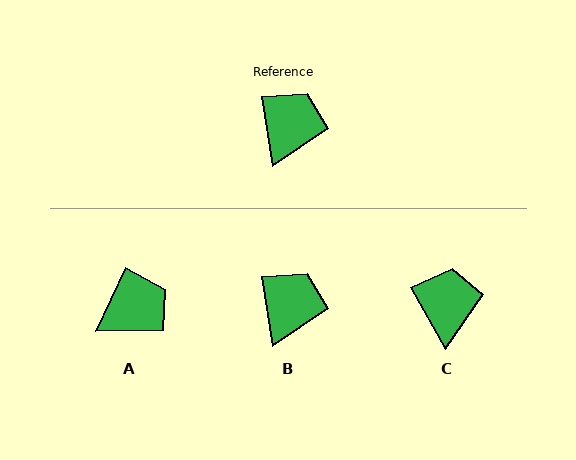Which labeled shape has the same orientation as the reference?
B.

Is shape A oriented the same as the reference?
No, it is off by about 34 degrees.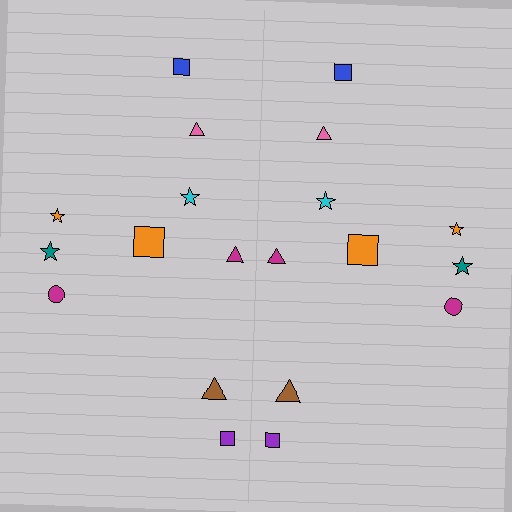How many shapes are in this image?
There are 20 shapes in this image.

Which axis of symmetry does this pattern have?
The pattern has a vertical axis of symmetry running through the center of the image.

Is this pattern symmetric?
Yes, this pattern has bilateral (reflection) symmetry.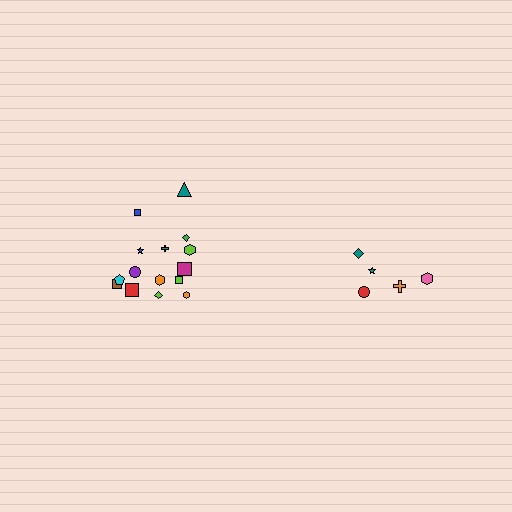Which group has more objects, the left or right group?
The left group.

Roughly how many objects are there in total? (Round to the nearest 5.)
Roughly 20 objects in total.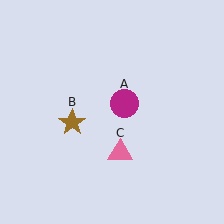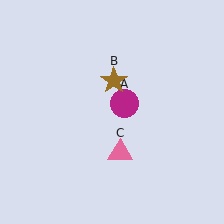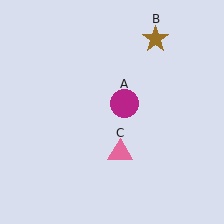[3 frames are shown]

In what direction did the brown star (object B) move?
The brown star (object B) moved up and to the right.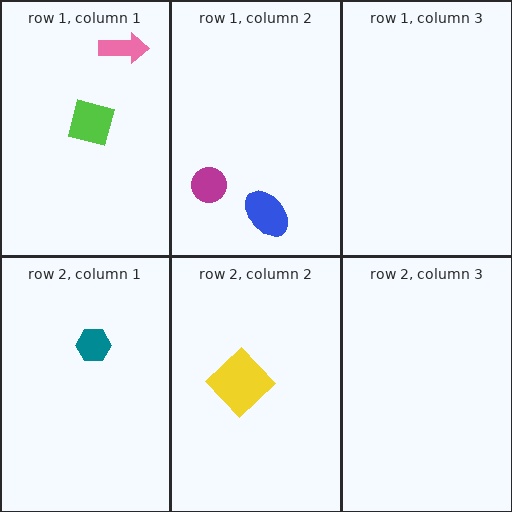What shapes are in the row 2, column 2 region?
The yellow diamond.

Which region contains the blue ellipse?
The row 1, column 2 region.